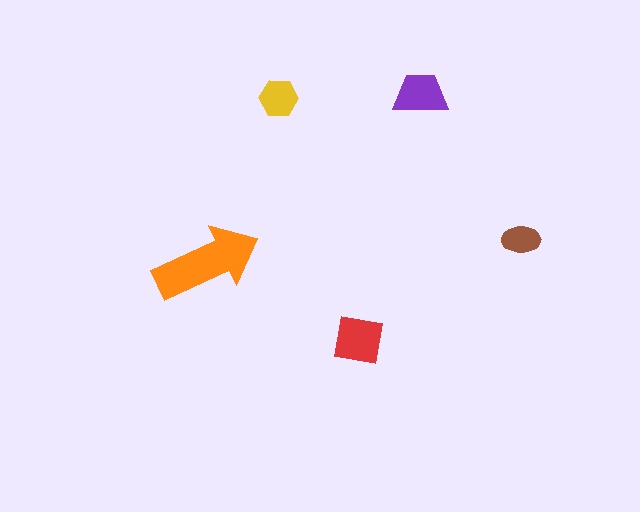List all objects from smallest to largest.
The brown ellipse, the yellow hexagon, the purple trapezoid, the red square, the orange arrow.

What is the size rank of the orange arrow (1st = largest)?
1st.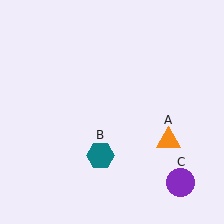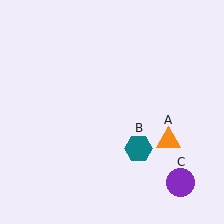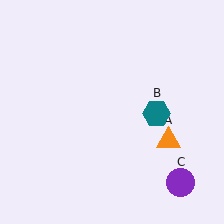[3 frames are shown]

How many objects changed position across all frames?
1 object changed position: teal hexagon (object B).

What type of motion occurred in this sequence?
The teal hexagon (object B) rotated counterclockwise around the center of the scene.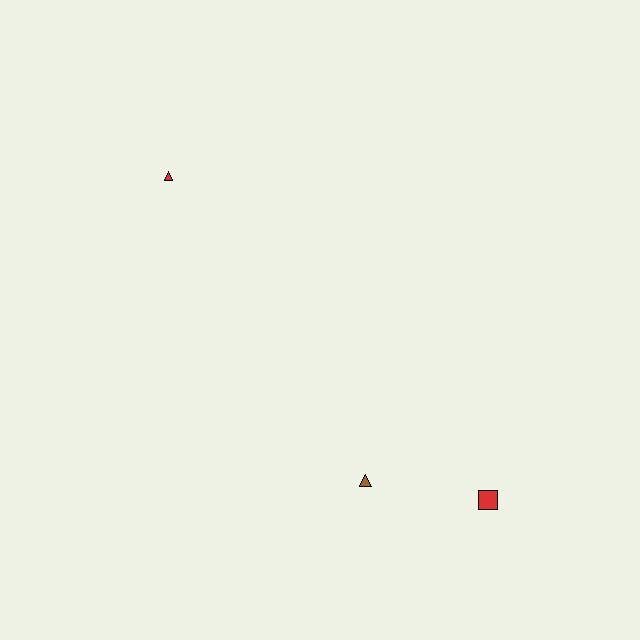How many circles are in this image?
There are no circles.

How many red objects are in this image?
There are 2 red objects.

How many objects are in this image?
There are 3 objects.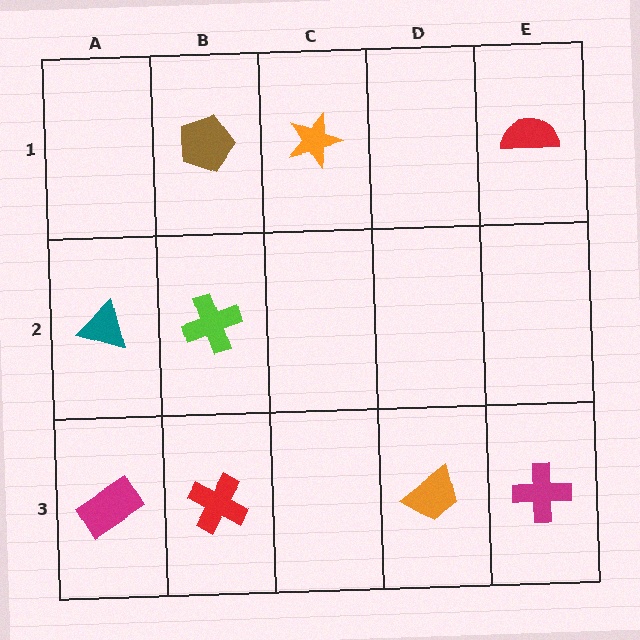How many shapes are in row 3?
4 shapes.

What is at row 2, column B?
A lime cross.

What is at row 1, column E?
A red semicircle.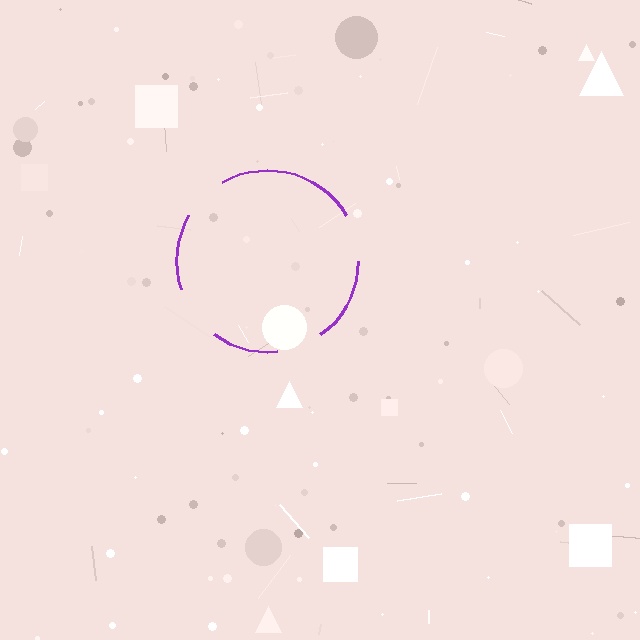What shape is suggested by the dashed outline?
The dashed outline suggests a circle.